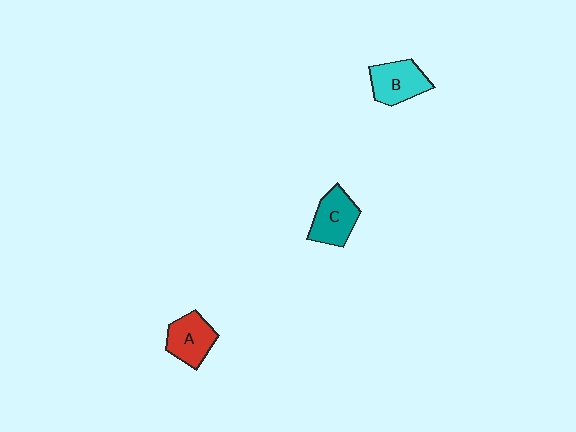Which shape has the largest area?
Shape C (teal).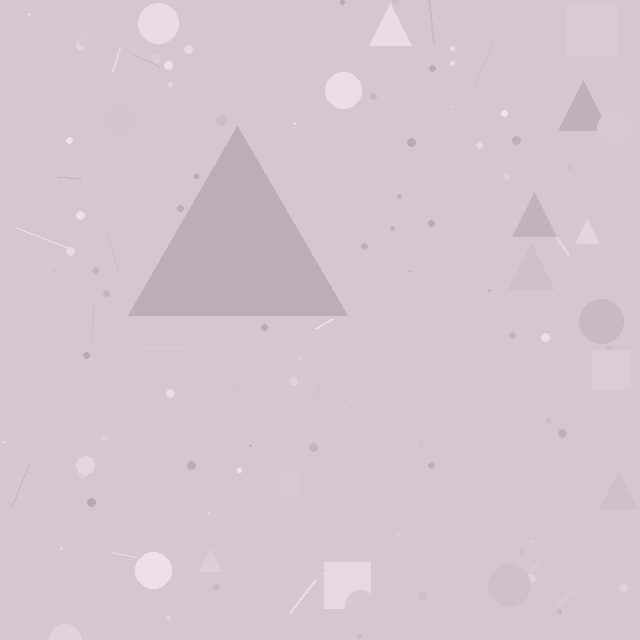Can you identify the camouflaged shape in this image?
The camouflaged shape is a triangle.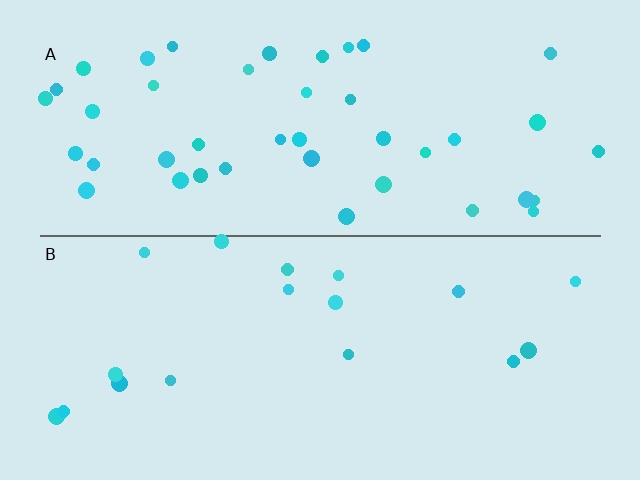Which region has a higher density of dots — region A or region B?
A (the top).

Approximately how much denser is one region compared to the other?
Approximately 2.4× — region A over region B.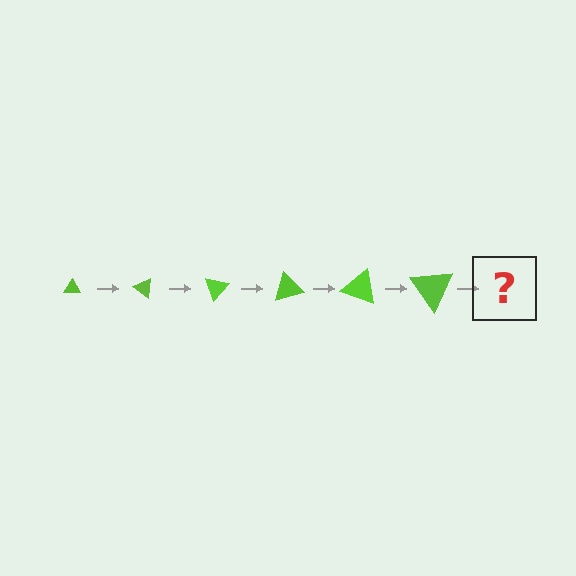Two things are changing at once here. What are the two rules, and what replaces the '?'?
The two rules are that the triangle grows larger each step and it rotates 35 degrees each step. The '?' should be a triangle, larger than the previous one and rotated 210 degrees from the start.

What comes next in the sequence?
The next element should be a triangle, larger than the previous one and rotated 210 degrees from the start.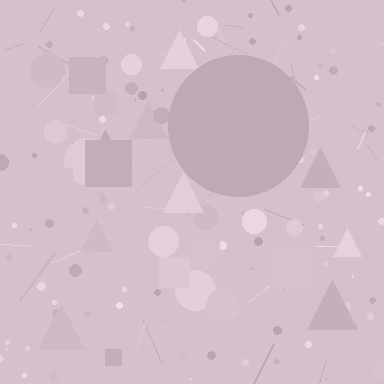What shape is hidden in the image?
A circle is hidden in the image.